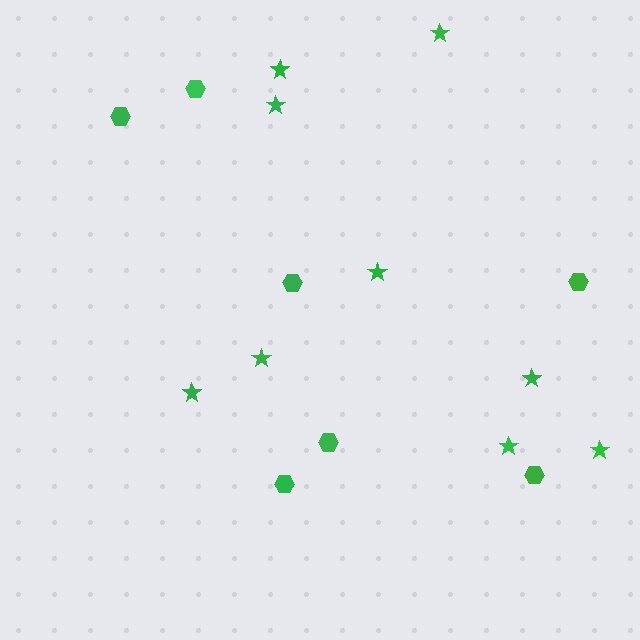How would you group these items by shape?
There are 2 groups: one group of hexagons (7) and one group of stars (9).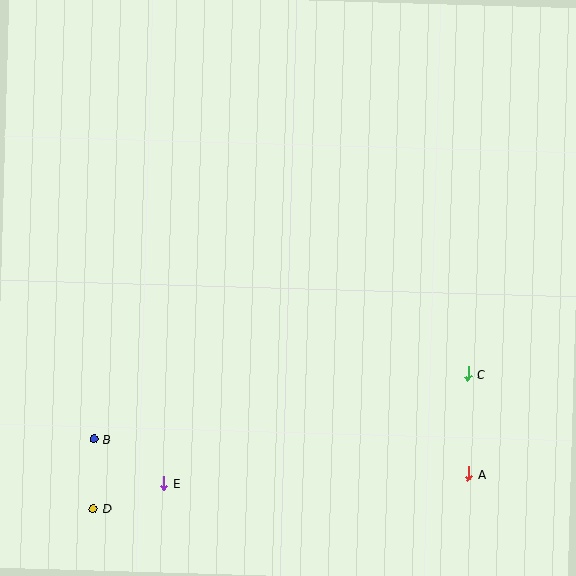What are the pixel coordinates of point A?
Point A is at (468, 474).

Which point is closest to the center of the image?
Point C at (468, 374) is closest to the center.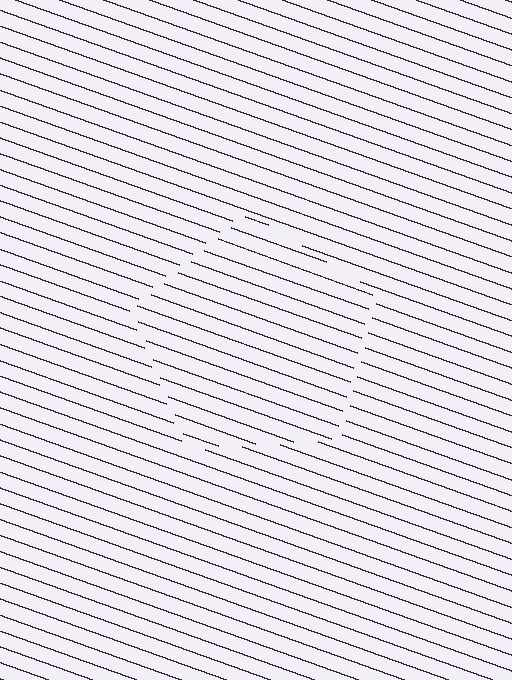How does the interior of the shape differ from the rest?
The interior of the shape contains the same grating, shifted by half a period — the contour is defined by the phase discontinuity where line-ends from the inner and outer gratings abut.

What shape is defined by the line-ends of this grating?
An illusory pentagon. The interior of the shape contains the same grating, shifted by half a period — the contour is defined by the phase discontinuity where line-ends from the inner and outer gratings abut.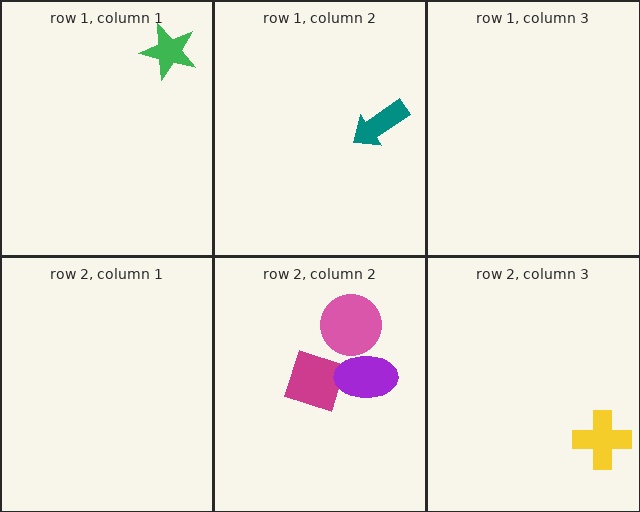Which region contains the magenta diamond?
The row 2, column 2 region.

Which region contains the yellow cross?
The row 2, column 3 region.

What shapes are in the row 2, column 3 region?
The yellow cross.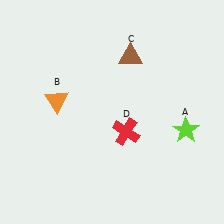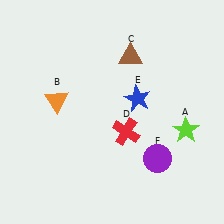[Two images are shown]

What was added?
A blue star (E), a purple circle (F) were added in Image 2.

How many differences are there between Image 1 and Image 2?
There are 2 differences between the two images.